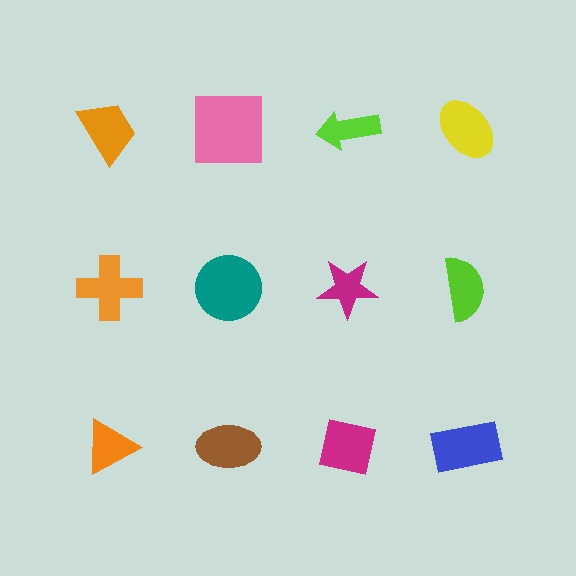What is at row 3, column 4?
A blue rectangle.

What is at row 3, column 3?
A magenta square.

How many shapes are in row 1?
4 shapes.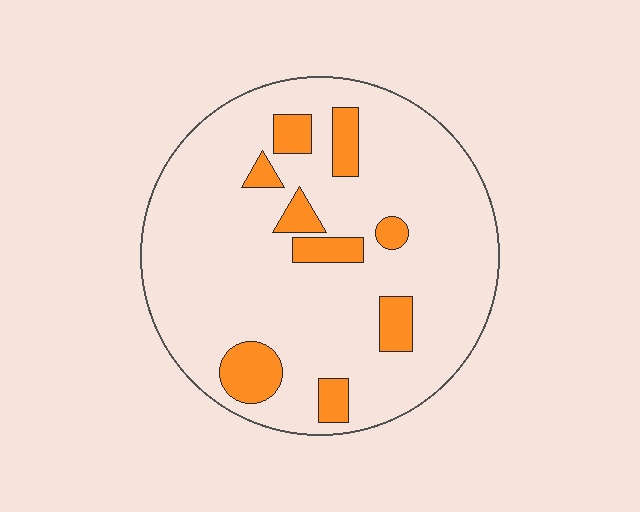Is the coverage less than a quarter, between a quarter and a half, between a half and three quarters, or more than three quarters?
Less than a quarter.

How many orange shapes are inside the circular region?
9.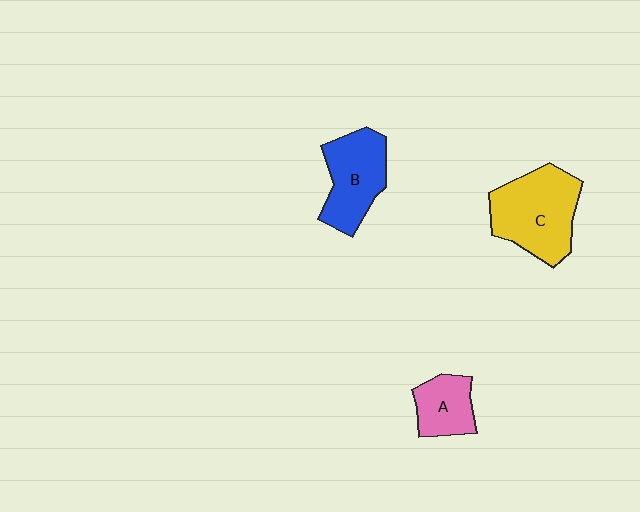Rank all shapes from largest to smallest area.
From largest to smallest: C (yellow), B (blue), A (pink).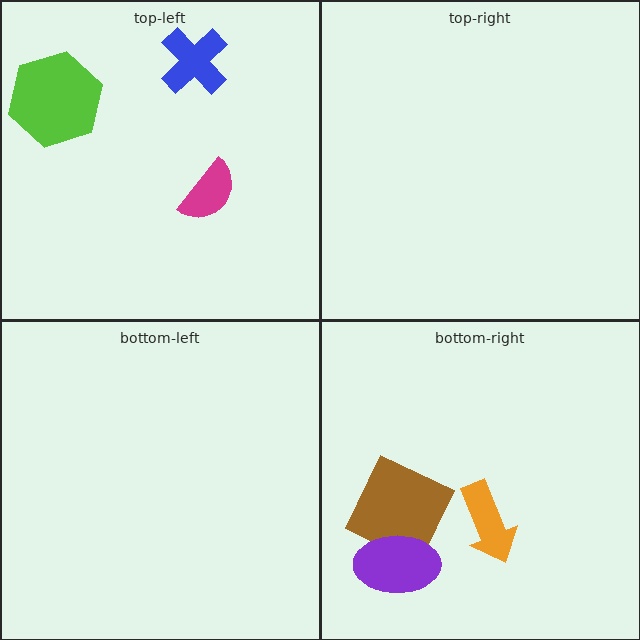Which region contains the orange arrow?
The bottom-right region.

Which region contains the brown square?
The bottom-right region.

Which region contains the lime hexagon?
The top-left region.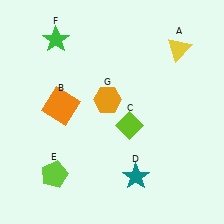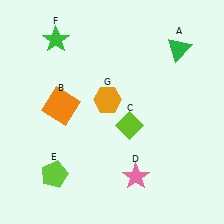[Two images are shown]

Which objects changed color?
A changed from yellow to green. D changed from teal to pink.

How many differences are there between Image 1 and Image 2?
There are 2 differences between the two images.